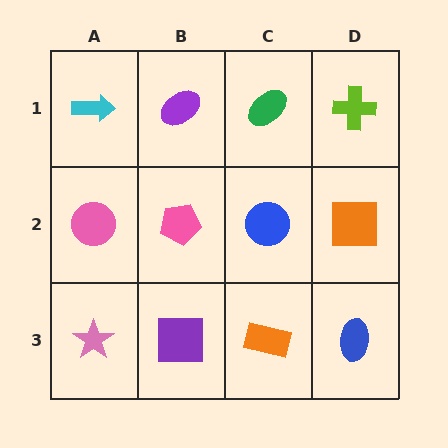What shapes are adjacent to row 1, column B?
A pink pentagon (row 2, column B), a cyan arrow (row 1, column A), a green ellipse (row 1, column C).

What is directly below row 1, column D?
An orange square.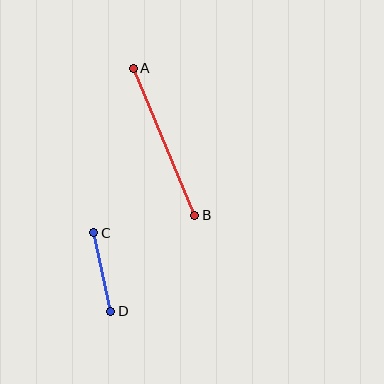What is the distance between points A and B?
The distance is approximately 159 pixels.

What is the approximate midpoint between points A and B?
The midpoint is at approximately (164, 142) pixels.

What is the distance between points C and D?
The distance is approximately 80 pixels.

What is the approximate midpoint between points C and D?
The midpoint is at approximately (102, 272) pixels.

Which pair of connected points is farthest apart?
Points A and B are farthest apart.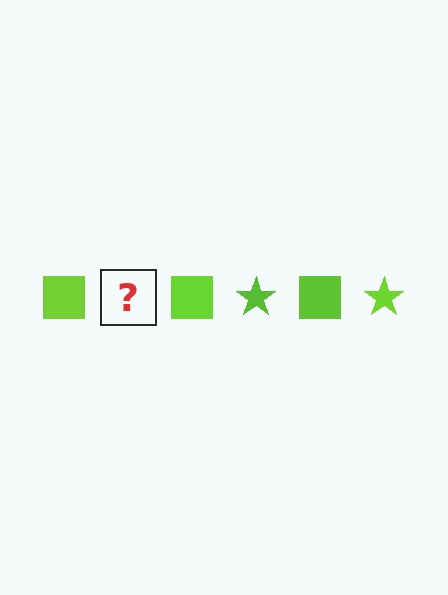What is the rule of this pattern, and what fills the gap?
The rule is that the pattern cycles through square, star shapes in lime. The gap should be filled with a lime star.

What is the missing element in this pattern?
The missing element is a lime star.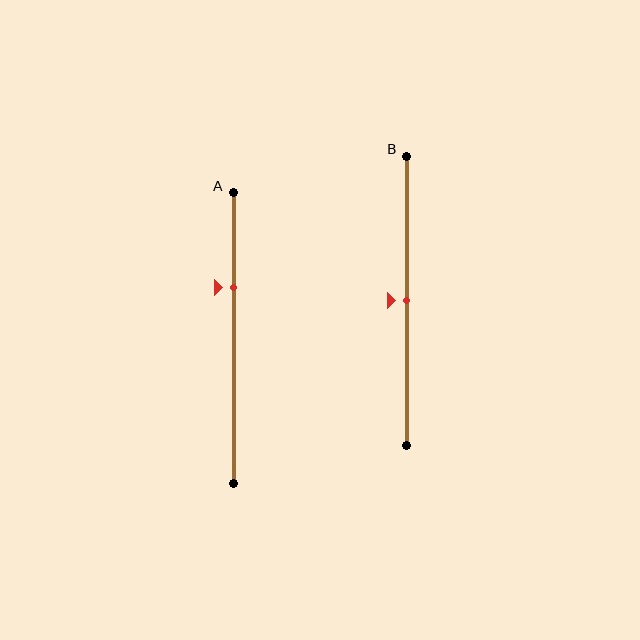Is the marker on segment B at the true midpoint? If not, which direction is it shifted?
Yes, the marker on segment B is at the true midpoint.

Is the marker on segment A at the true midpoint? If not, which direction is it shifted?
No, the marker on segment A is shifted upward by about 18% of the segment length.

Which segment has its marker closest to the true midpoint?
Segment B has its marker closest to the true midpoint.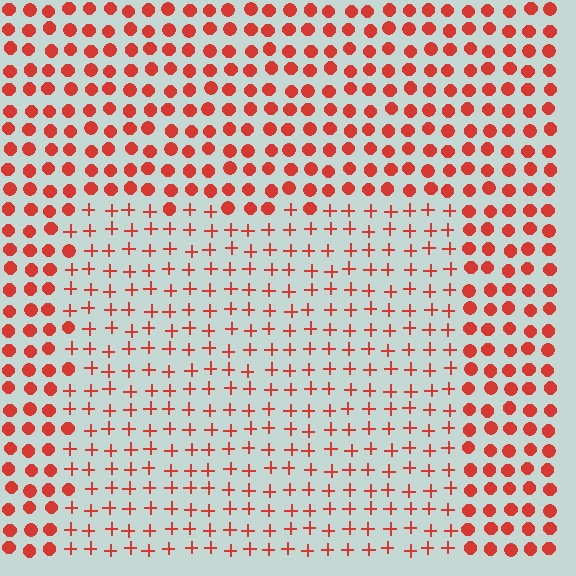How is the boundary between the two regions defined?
The boundary is defined by a change in element shape: plus signs inside vs. circles outside. All elements share the same color and spacing.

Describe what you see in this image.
The image is filled with small red elements arranged in a uniform grid. A rectangle-shaped region contains plus signs, while the surrounding area contains circles. The boundary is defined purely by the change in element shape.